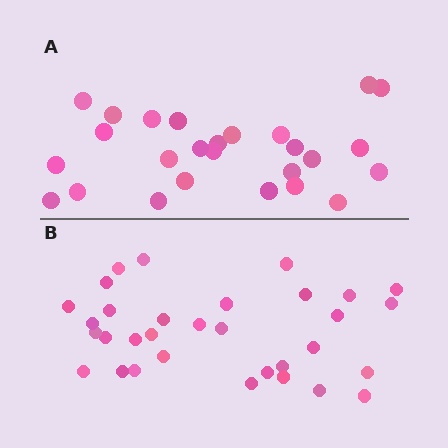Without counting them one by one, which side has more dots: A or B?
Region B (the bottom region) has more dots.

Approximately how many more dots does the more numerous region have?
Region B has about 6 more dots than region A.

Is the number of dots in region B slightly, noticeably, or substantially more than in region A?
Region B has only slightly more — the two regions are fairly close. The ratio is roughly 1.2 to 1.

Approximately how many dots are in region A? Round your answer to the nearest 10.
About 30 dots. (The exact count is 26, which rounds to 30.)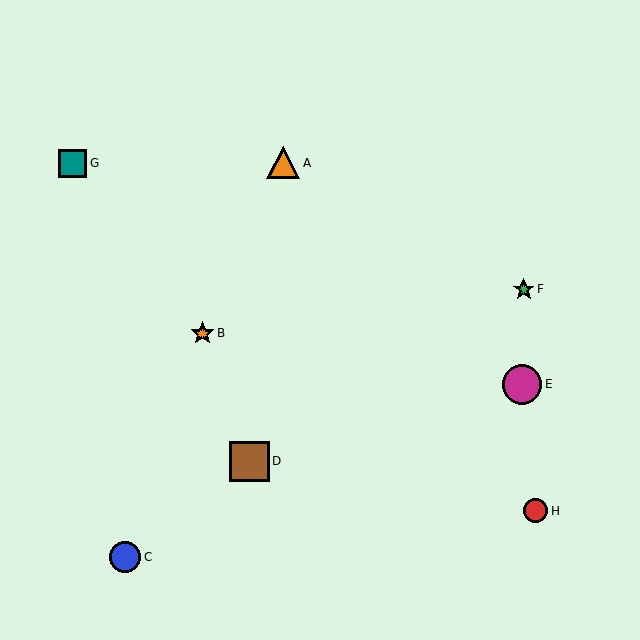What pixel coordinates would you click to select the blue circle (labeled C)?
Click at (125, 557) to select the blue circle C.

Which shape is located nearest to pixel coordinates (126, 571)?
The blue circle (labeled C) at (125, 557) is nearest to that location.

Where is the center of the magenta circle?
The center of the magenta circle is at (522, 384).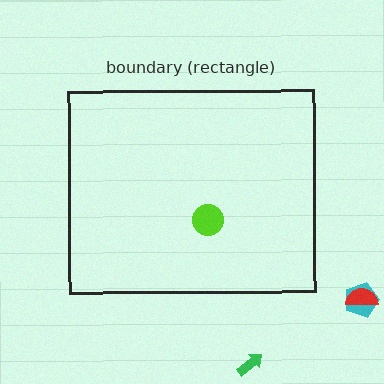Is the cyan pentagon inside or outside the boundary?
Outside.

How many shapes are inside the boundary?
1 inside, 3 outside.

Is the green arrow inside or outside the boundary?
Outside.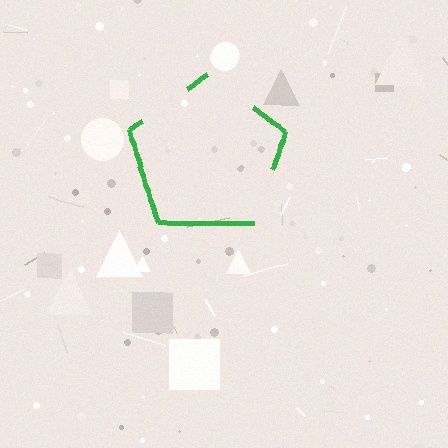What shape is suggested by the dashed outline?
The dashed outline suggests a pentagon.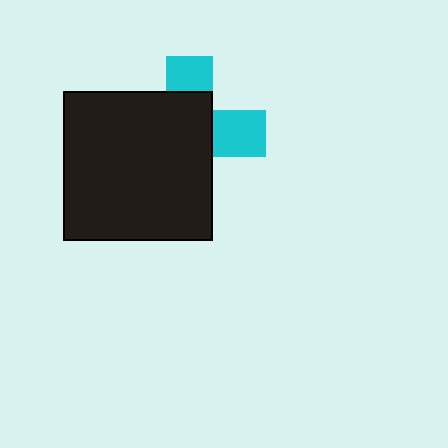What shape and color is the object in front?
The object in front is a black square.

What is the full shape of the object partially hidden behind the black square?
The partially hidden object is a cyan cross.